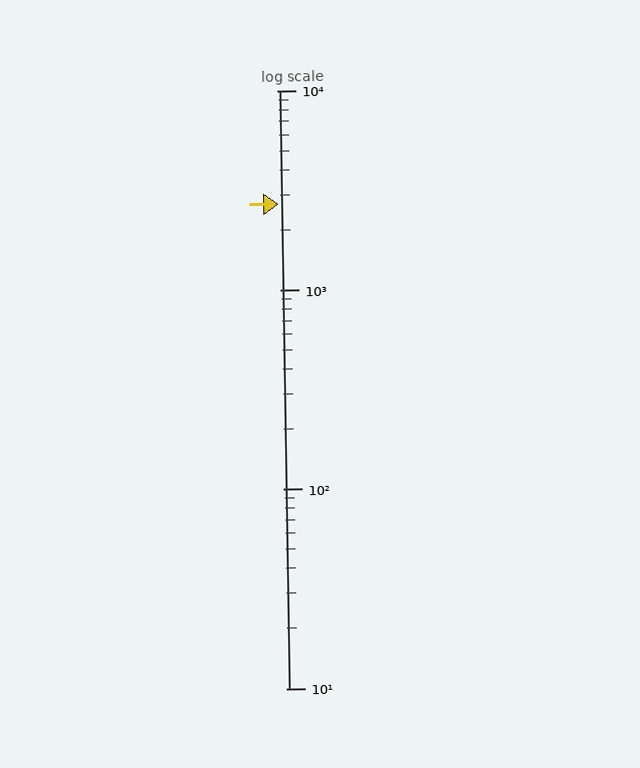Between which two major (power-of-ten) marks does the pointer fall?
The pointer is between 1000 and 10000.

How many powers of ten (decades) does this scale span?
The scale spans 3 decades, from 10 to 10000.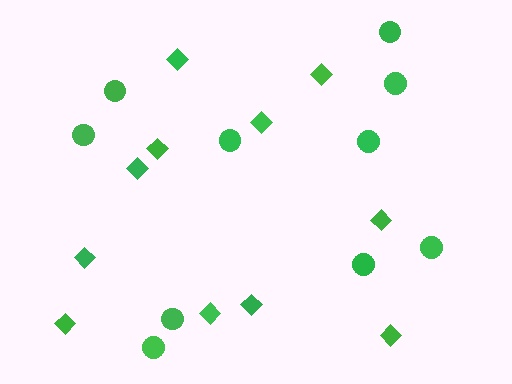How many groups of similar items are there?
There are 2 groups: one group of diamonds (11) and one group of circles (10).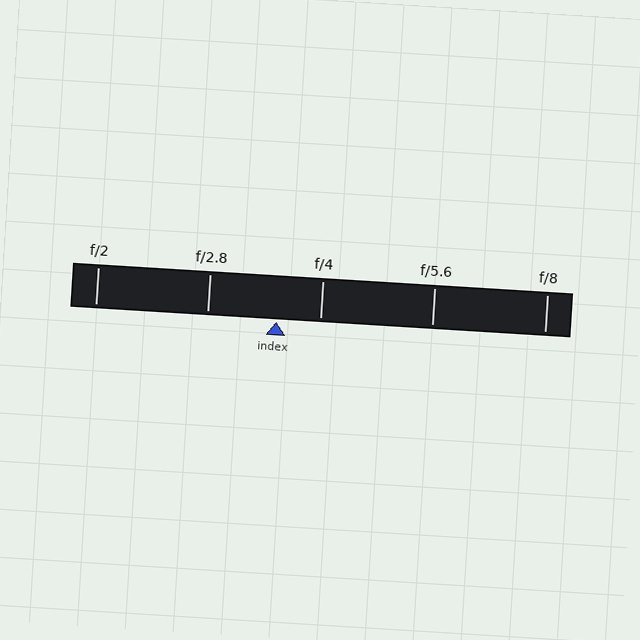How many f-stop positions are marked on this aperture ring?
There are 5 f-stop positions marked.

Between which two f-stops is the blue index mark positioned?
The index mark is between f/2.8 and f/4.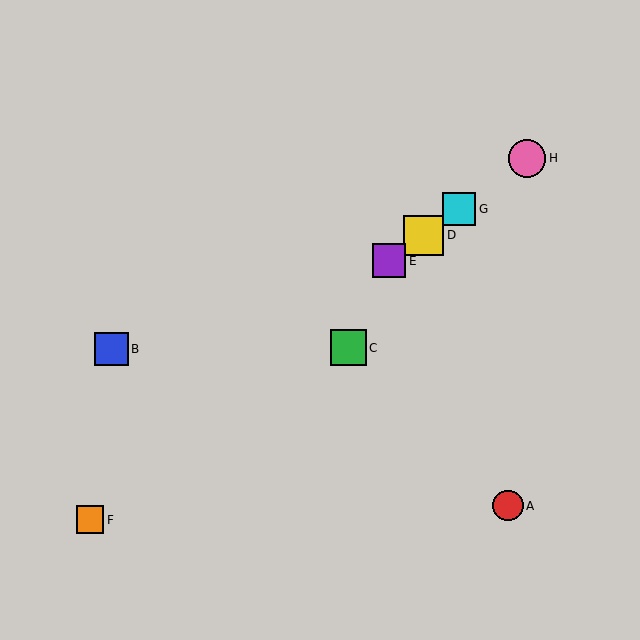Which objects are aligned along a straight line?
Objects D, E, G, H are aligned along a straight line.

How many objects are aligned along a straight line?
4 objects (D, E, G, H) are aligned along a straight line.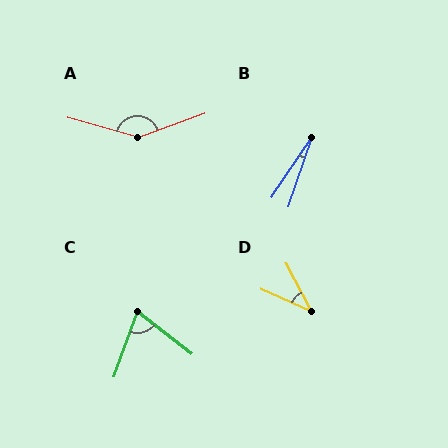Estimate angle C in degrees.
Approximately 71 degrees.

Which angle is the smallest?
B, at approximately 15 degrees.